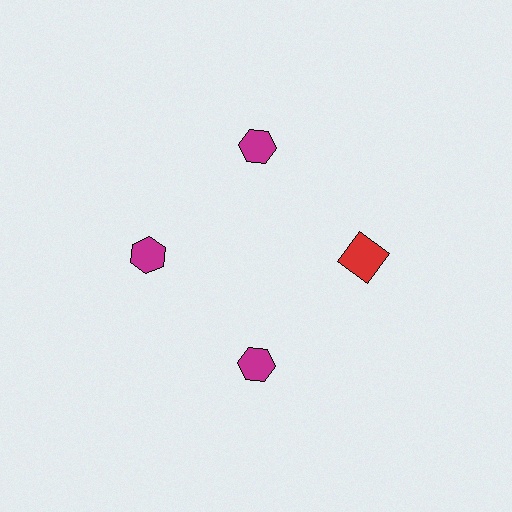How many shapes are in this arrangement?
There are 4 shapes arranged in a ring pattern.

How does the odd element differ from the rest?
It differs in both color (red instead of magenta) and shape (square instead of hexagon).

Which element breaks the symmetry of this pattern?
The red square at roughly the 3 o'clock position breaks the symmetry. All other shapes are magenta hexagons.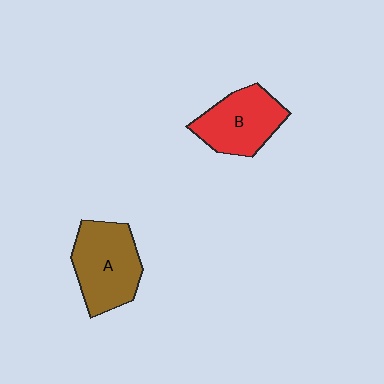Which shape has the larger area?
Shape A (brown).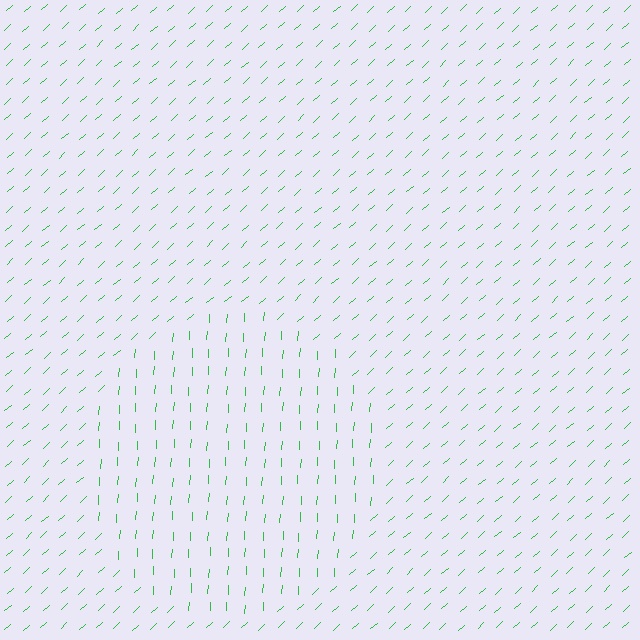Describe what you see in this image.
The image is filled with small green line segments. A circle region in the image has lines oriented differently from the surrounding lines, creating a visible texture boundary.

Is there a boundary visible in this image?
Yes, there is a texture boundary formed by a change in line orientation.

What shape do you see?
I see a circle.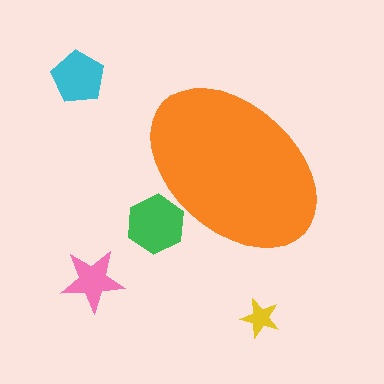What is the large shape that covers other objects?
An orange ellipse.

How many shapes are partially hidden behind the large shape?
1 shape is partially hidden.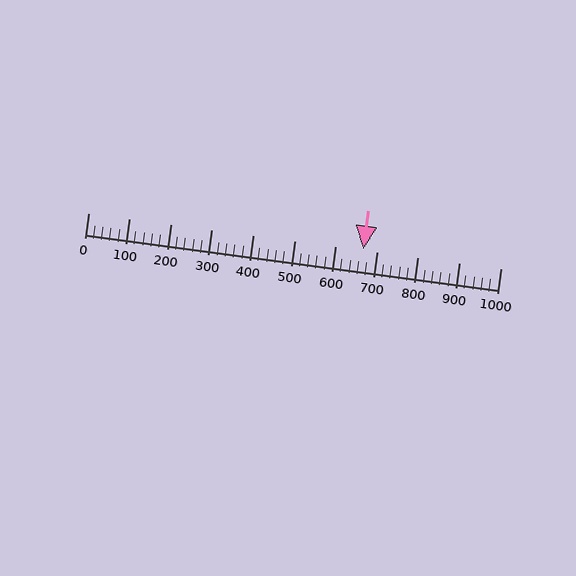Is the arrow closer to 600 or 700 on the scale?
The arrow is closer to 700.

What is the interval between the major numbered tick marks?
The major tick marks are spaced 100 units apart.